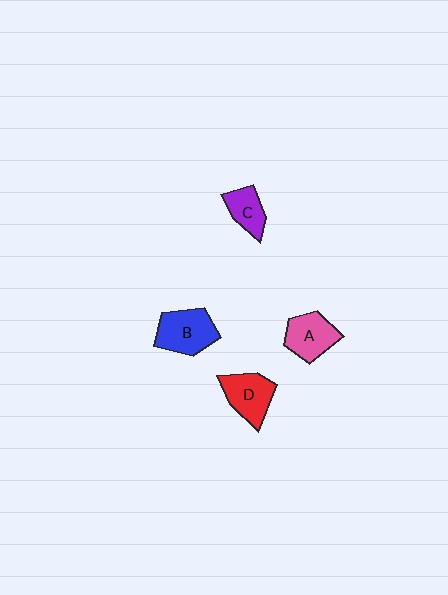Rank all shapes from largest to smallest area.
From largest to smallest: B (blue), D (red), A (pink), C (purple).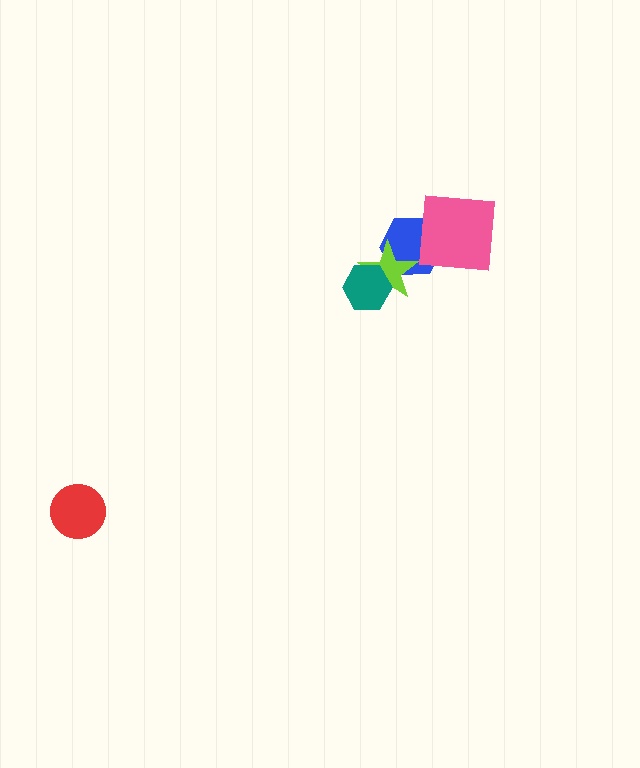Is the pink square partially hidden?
No, no other shape covers it.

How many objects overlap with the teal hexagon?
1 object overlaps with the teal hexagon.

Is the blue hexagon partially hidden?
Yes, it is partially covered by another shape.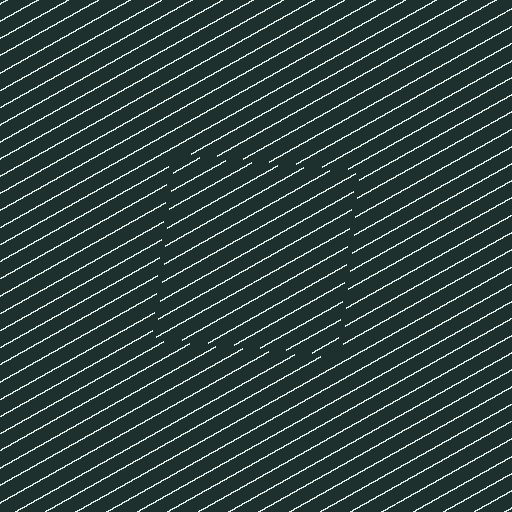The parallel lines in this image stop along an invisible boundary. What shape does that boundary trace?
An illusory square. The interior of the shape contains the same grating, shifted by half a period — the contour is defined by the phase discontinuity where line-ends from the inner and outer gratings abut.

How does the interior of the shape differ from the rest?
The interior of the shape contains the same grating, shifted by half a period — the contour is defined by the phase discontinuity where line-ends from the inner and outer gratings abut.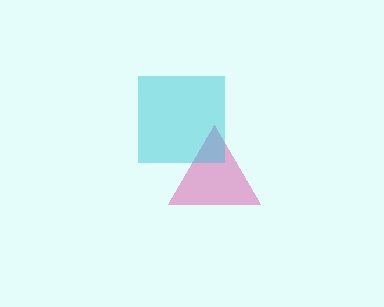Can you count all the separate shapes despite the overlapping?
Yes, there are 2 separate shapes.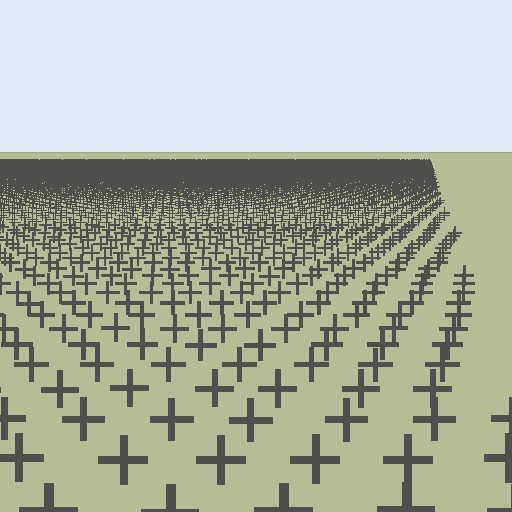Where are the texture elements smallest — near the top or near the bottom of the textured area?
Near the top.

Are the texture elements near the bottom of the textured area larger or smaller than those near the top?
Larger. Near the bottom, elements are closer to the viewer and appear at a bigger on-screen size.